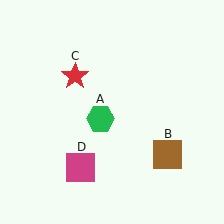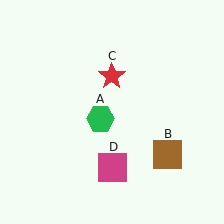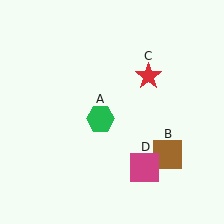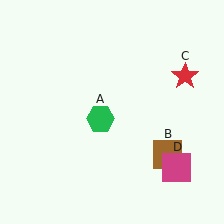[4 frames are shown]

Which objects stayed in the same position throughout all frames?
Green hexagon (object A) and brown square (object B) remained stationary.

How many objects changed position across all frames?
2 objects changed position: red star (object C), magenta square (object D).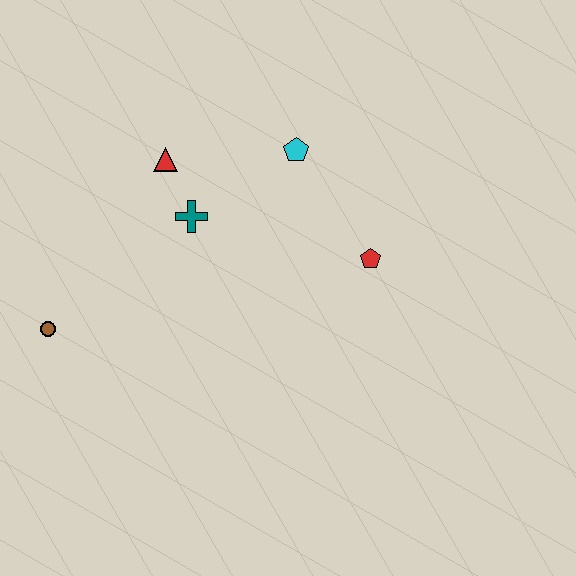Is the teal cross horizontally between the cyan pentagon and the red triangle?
Yes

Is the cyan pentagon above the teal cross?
Yes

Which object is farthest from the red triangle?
The red pentagon is farthest from the red triangle.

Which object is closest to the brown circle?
The teal cross is closest to the brown circle.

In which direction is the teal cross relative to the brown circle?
The teal cross is to the right of the brown circle.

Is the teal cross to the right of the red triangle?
Yes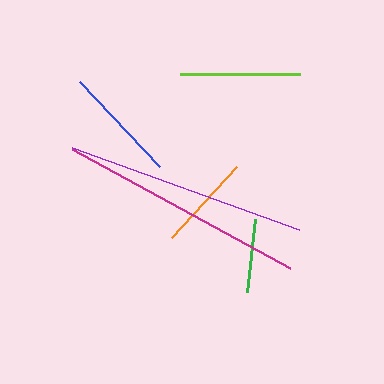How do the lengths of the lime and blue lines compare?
The lime and blue lines are approximately the same length.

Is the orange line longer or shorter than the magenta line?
The magenta line is longer than the orange line.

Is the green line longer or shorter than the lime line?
The lime line is longer than the green line.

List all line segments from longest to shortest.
From longest to shortest: magenta, purple, lime, blue, orange, green.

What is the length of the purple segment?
The purple segment is approximately 242 pixels long.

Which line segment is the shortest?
The green line is the shortest at approximately 73 pixels.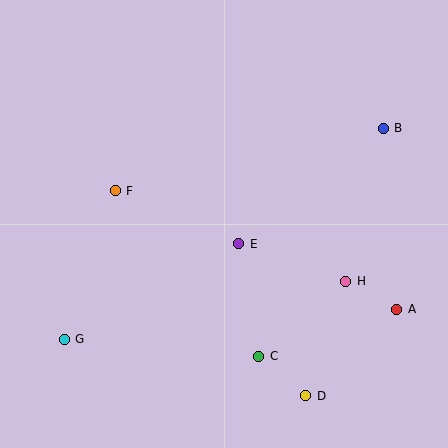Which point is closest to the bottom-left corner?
Point G is closest to the bottom-left corner.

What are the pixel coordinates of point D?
Point D is at (306, 396).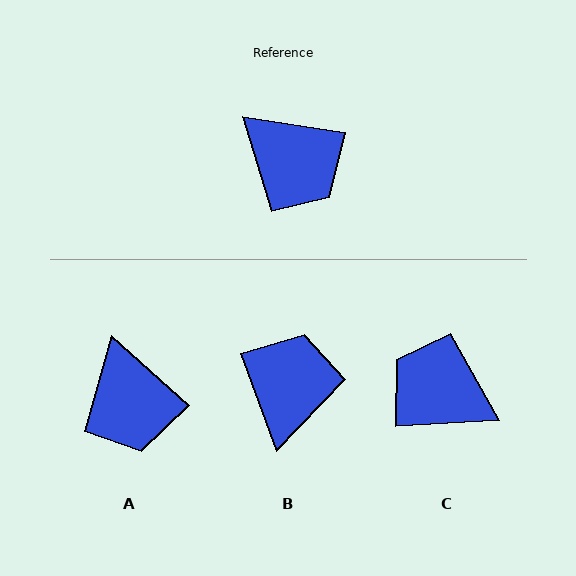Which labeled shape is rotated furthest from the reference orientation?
C, about 167 degrees away.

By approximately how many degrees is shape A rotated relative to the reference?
Approximately 33 degrees clockwise.